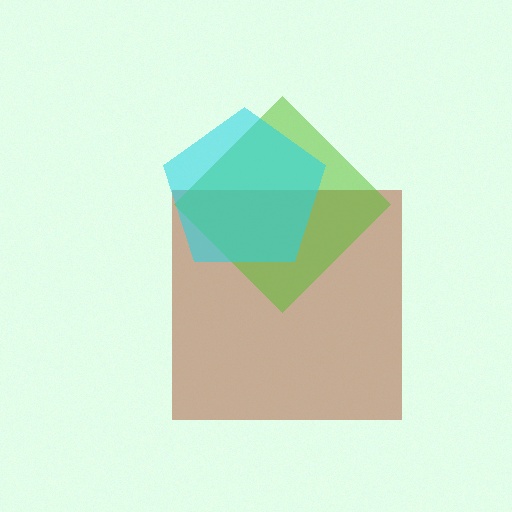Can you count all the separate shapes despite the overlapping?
Yes, there are 3 separate shapes.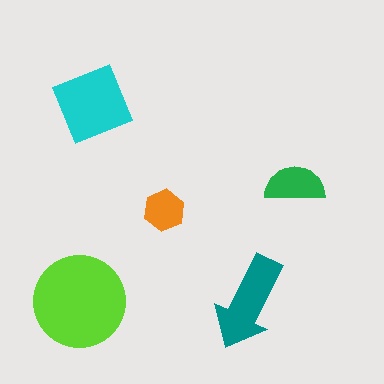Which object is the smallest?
The orange hexagon.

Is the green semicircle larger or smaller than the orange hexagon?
Larger.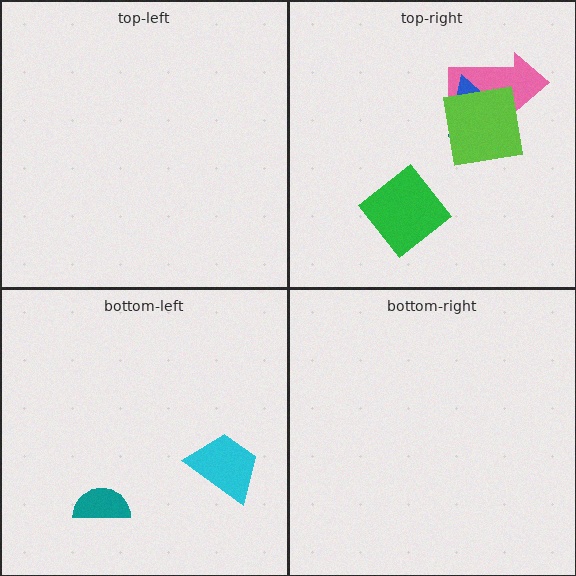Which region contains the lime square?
The top-right region.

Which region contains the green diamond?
The top-right region.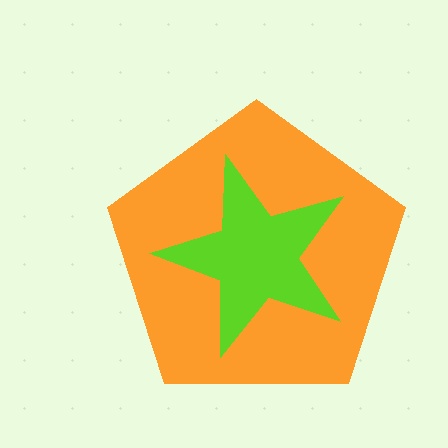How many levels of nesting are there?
2.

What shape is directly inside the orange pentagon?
The lime star.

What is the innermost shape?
The lime star.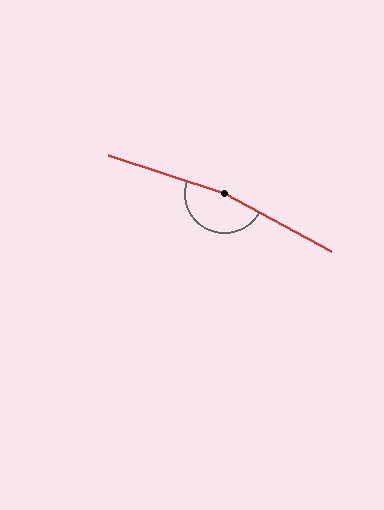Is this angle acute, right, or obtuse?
It is obtuse.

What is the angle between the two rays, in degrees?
Approximately 170 degrees.